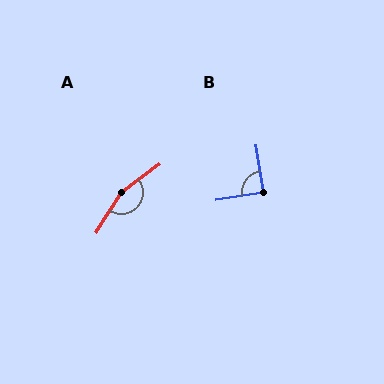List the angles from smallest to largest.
B (89°), A (159°).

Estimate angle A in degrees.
Approximately 159 degrees.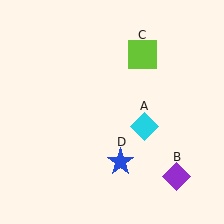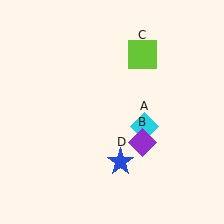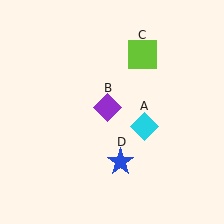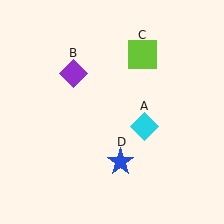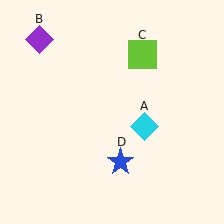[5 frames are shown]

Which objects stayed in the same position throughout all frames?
Cyan diamond (object A) and lime square (object C) and blue star (object D) remained stationary.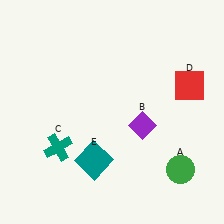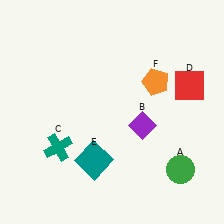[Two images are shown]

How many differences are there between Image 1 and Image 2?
There is 1 difference between the two images.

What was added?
An orange pentagon (F) was added in Image 2.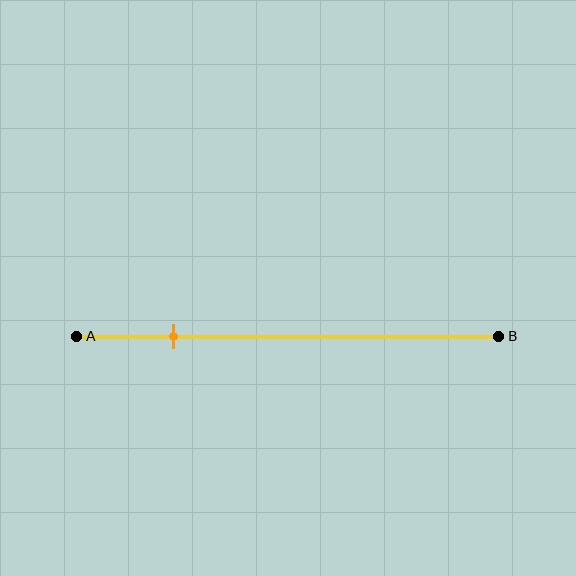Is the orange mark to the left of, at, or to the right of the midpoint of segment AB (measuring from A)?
The orange mark is to the left of the midpoint of segment AB.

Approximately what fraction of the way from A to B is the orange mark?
The orange mark is approximately 25% of the way from A to B.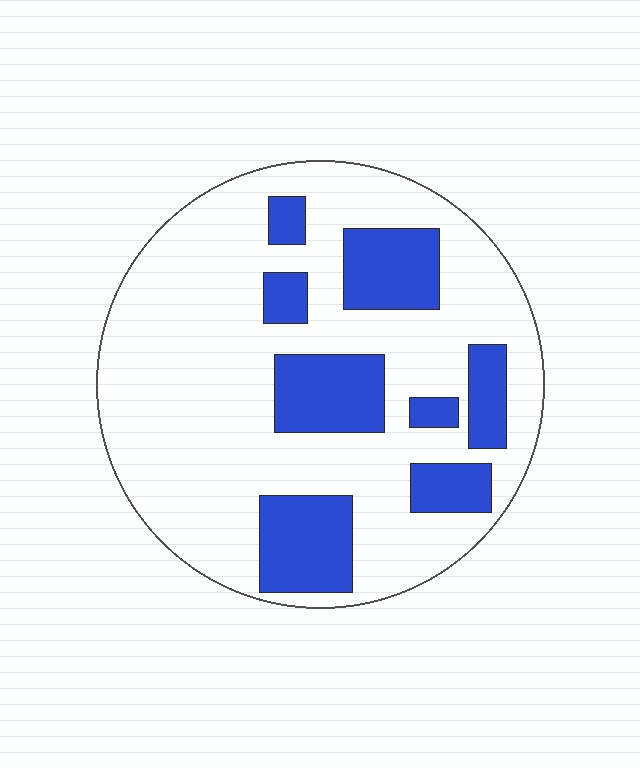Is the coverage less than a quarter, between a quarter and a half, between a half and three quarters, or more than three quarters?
Between a quarter and a half.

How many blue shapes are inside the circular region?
8.